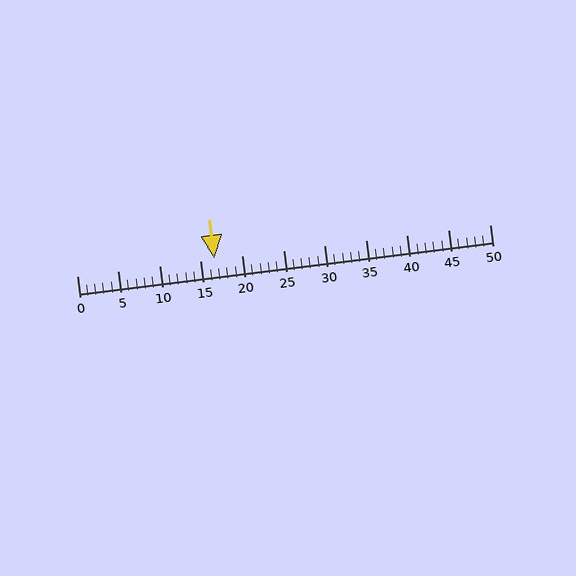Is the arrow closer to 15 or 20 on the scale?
The arrow is closer to 15.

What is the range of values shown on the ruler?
The ruler shows values from 0 to 50.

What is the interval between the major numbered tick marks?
The major tick marks are spaced 5 units apart.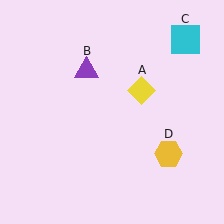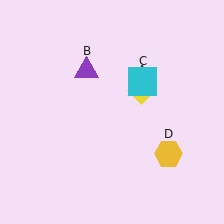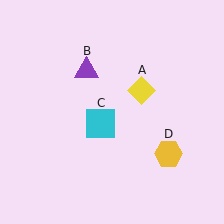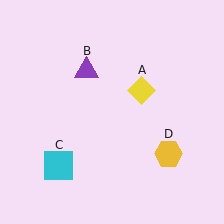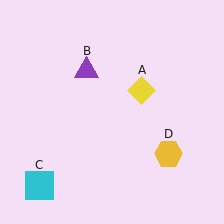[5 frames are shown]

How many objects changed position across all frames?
1 object changed position: cyan square (object C).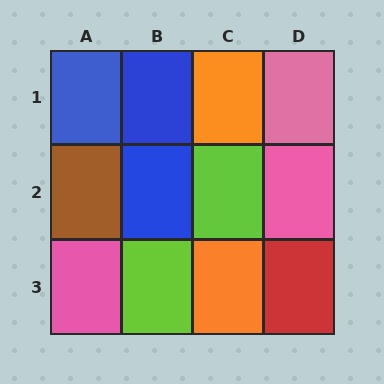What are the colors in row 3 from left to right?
Pink, lime, orange, red.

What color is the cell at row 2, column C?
Lime.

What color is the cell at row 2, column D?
Pink.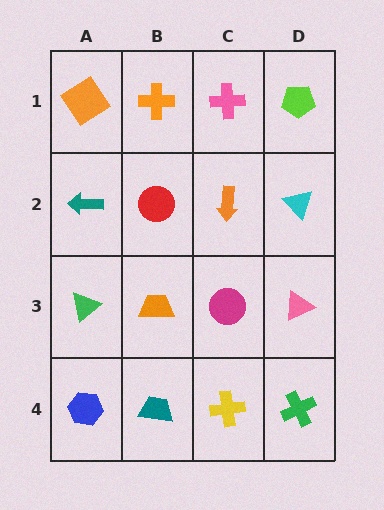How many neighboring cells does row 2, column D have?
3.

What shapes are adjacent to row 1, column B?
A red circle (row 2, column B), an orange diamond (row 1, column A), a pink cross (row 1, column C).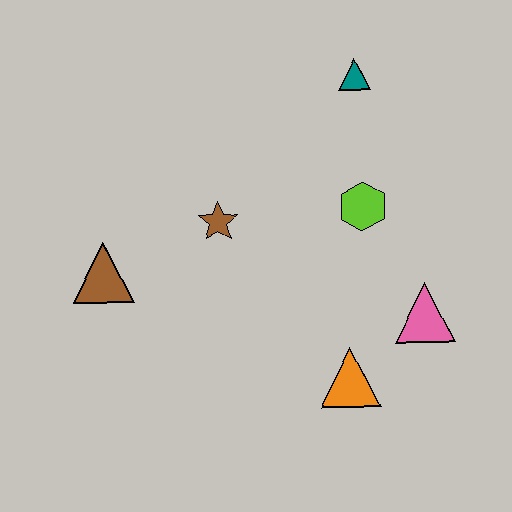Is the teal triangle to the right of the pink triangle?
No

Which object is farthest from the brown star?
The pink triangle is farthest from the brown star.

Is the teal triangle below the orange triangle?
No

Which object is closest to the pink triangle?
The orange triangle is closest to the pink triangle.